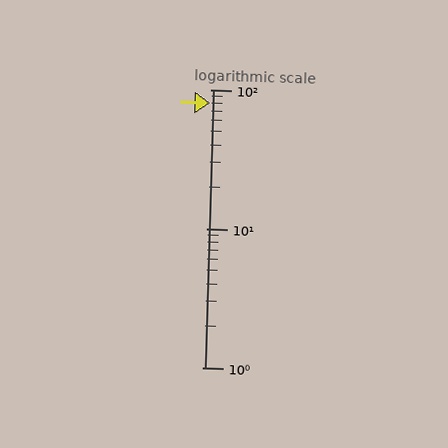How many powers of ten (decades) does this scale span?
The scale spans 2 decades, from 1 to 100.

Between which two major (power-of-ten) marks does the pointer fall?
The pointer is between 10 and 100.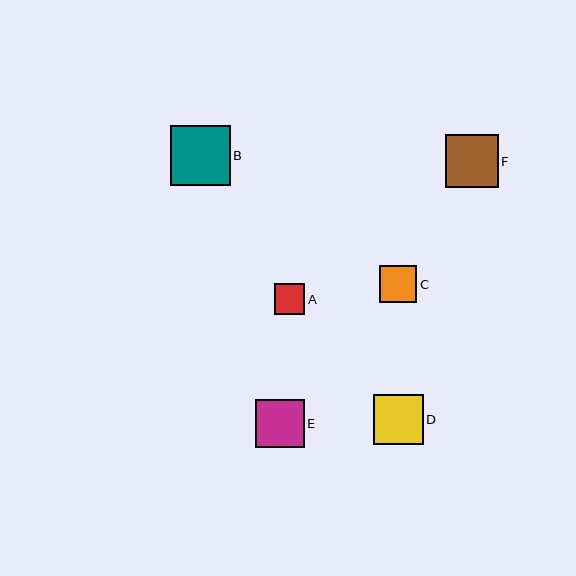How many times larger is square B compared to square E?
Square B is approximately 1.2 times the size of square E.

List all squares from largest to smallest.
From largest to smallest: B, F, D, E, C, A.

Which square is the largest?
Square B is the largest with a size of approximately 60 pixels.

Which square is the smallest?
Square A is the smallest with a size of approximately 31 pixels.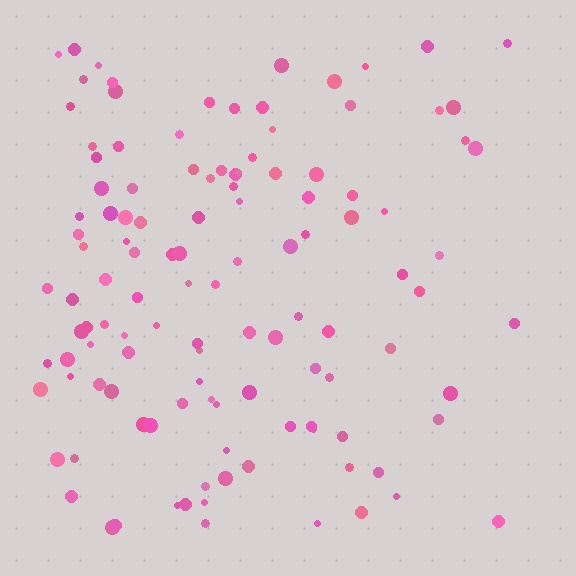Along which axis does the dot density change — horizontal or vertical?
Horizontal.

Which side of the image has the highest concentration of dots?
The left.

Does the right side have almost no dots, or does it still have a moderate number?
Still a moderate number, just noticeably fewer than the left.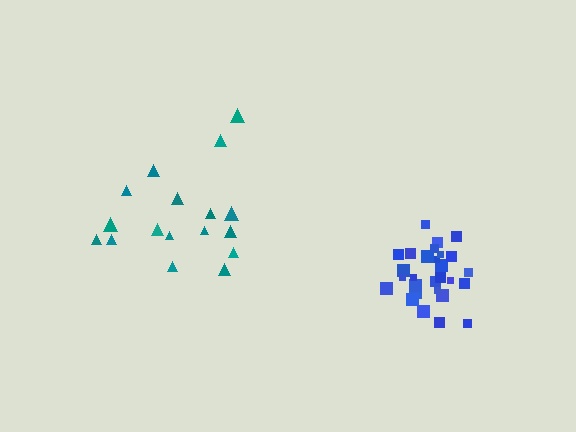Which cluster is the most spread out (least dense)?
Teal.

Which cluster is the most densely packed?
Blue.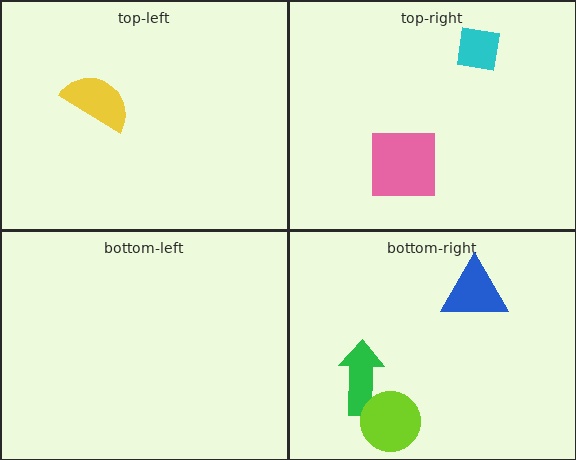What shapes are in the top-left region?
The yellow semicircle.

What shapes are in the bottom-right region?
The blue triangle, the green arrow, the lime circle.